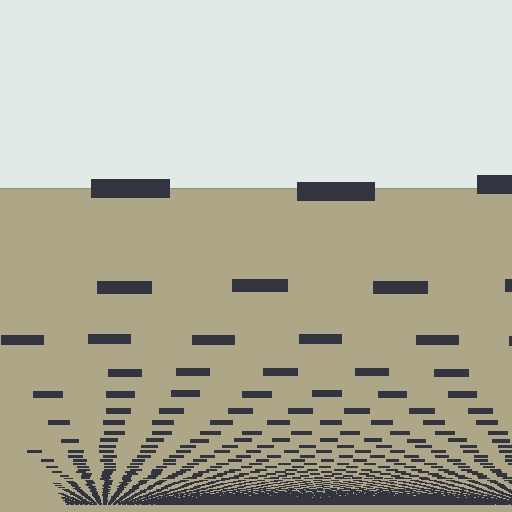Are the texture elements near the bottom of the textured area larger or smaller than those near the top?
Smaller. The gradient is inverted — elements near the bottom are smaller and denser.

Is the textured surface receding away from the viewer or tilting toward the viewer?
The surface appears to tilt toward the viewer. Texture elements get larger and sparser toward the top.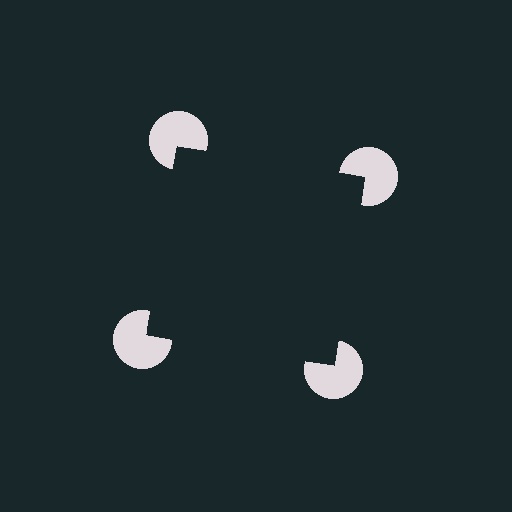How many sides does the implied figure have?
4 sides.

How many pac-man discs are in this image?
There are 4 — one at each vertex of the illusory square.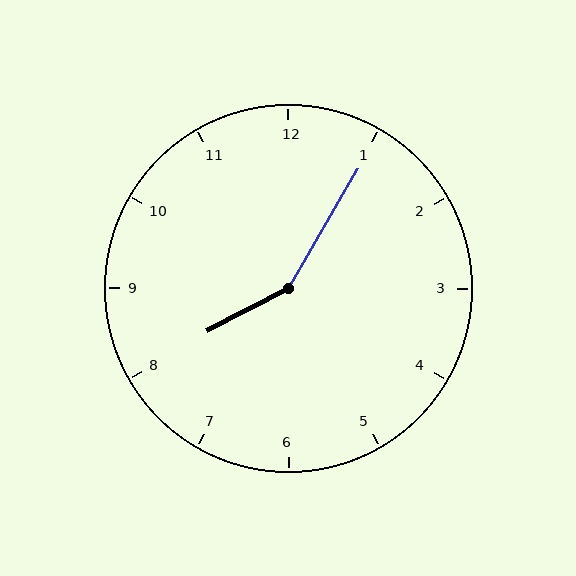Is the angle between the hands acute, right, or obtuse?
It is obtuse.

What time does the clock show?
8:05.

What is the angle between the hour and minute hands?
Approximately 148 degrees.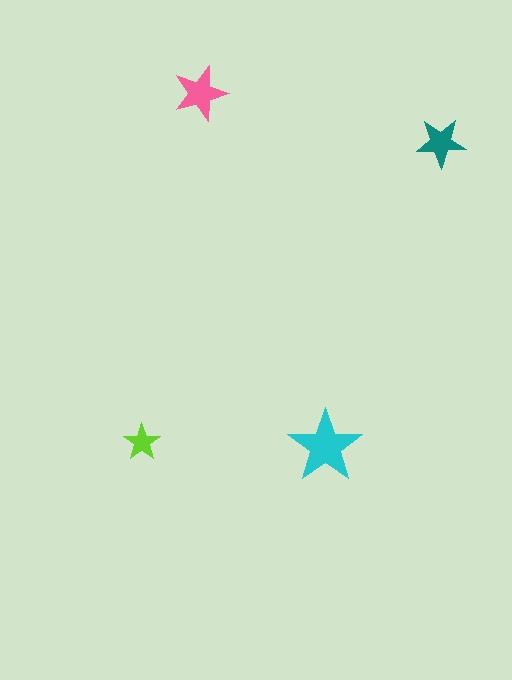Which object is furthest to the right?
The teal star is rightmost.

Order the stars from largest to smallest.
the cyan one, the pink one, the teal one, the lime one.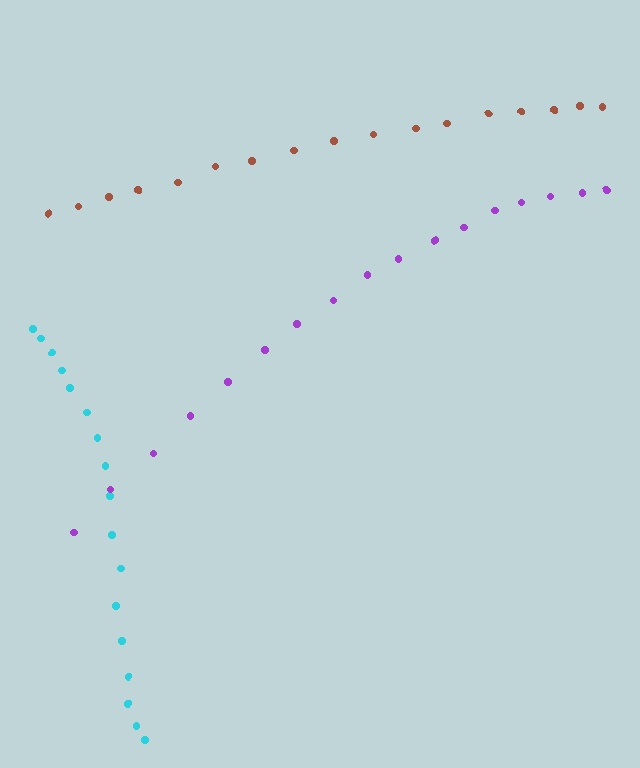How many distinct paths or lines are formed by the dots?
There are 3 distinct paths.